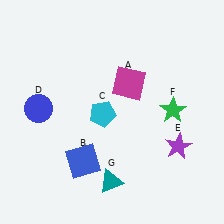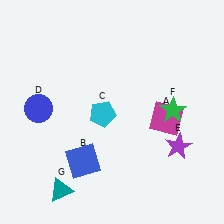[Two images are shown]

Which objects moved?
The objects that moved are: the magenta square (A), the teal triangle (G).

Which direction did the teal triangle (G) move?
The teal triangle (G) moved left.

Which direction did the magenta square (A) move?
The magenta square (A) moved right.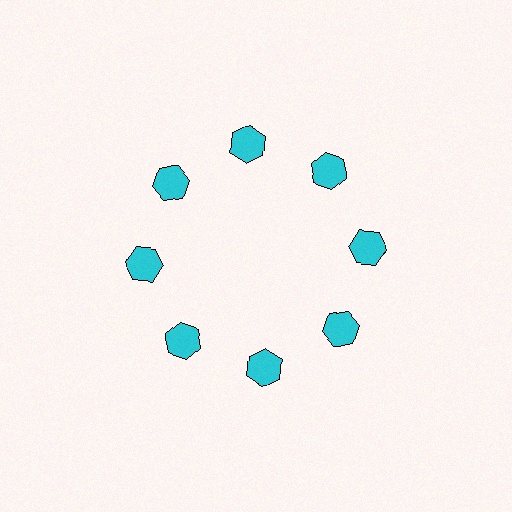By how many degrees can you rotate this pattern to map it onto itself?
The pattern maps onto itself every 45 degrees of rotation.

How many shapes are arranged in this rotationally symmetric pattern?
There are 8 shapes, arranged in 8 groups of 1.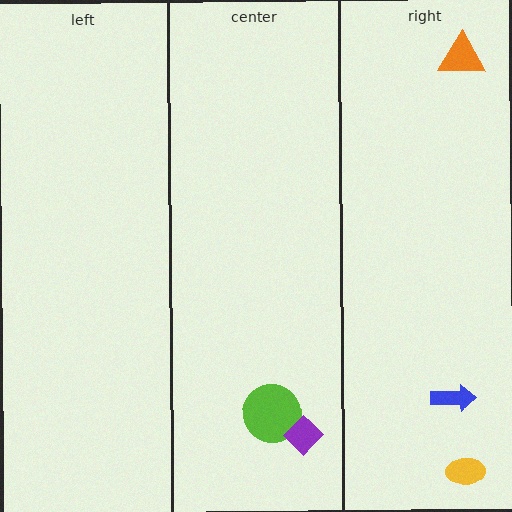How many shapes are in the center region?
2.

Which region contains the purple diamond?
The center region.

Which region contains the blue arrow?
The right region.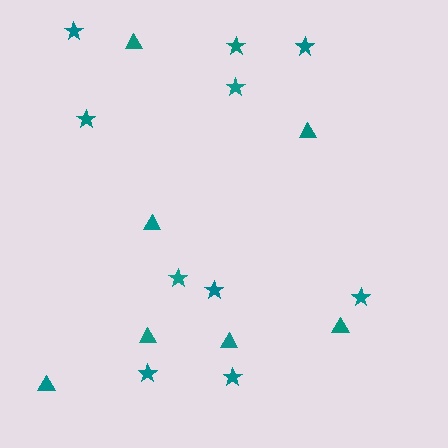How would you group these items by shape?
There are 2 groups: one group of triangles (7) and one group of stars (10).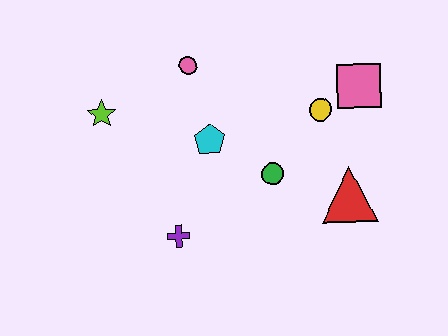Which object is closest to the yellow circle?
The pink square is closest to the yellow circle.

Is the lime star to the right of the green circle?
No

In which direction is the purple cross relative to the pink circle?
The purple cross is below the pink circle.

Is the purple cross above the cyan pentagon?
No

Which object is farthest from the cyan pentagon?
The pink square is farthest from the cyan pentagon.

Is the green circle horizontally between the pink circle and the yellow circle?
Yes